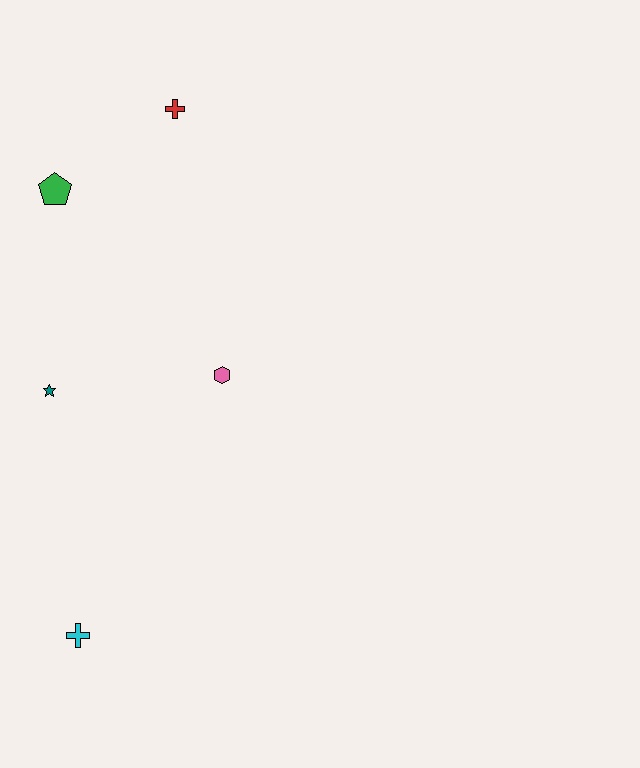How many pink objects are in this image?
There is 1 pink object.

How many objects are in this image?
There are 5 objects.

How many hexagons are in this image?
There is 1 hexagon.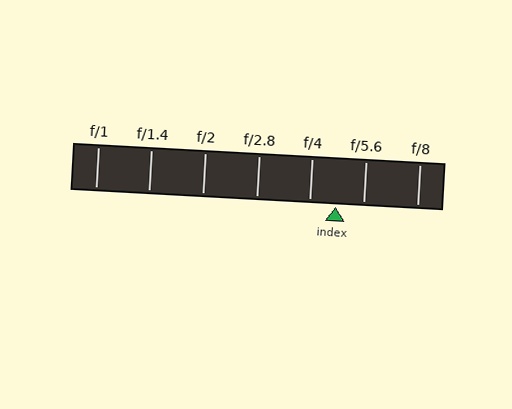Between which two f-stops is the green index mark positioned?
The index mark is between f/4 and f/5.6.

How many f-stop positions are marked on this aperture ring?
There are 7 f-stop positions marked.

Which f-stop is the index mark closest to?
The index mark is closest to f/4.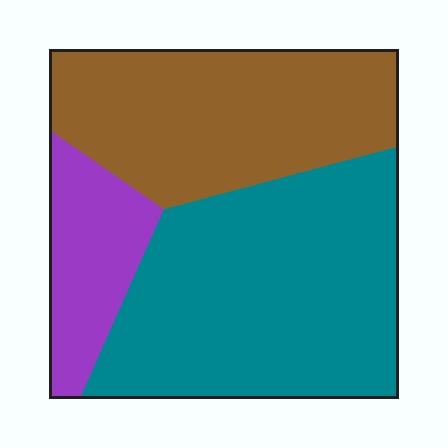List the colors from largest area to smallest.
From largest to smallest: teal, brown, purple.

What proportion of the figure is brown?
Brown covers 36% of the figure.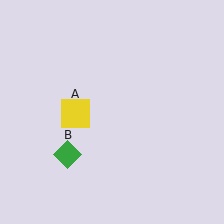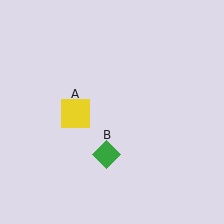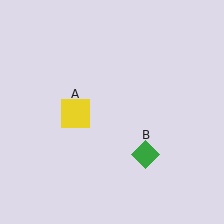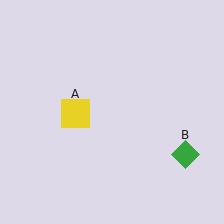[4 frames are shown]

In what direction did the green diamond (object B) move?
The green diamond (object B) moved right.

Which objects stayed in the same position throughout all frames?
Yellow square (object A) remained stationary.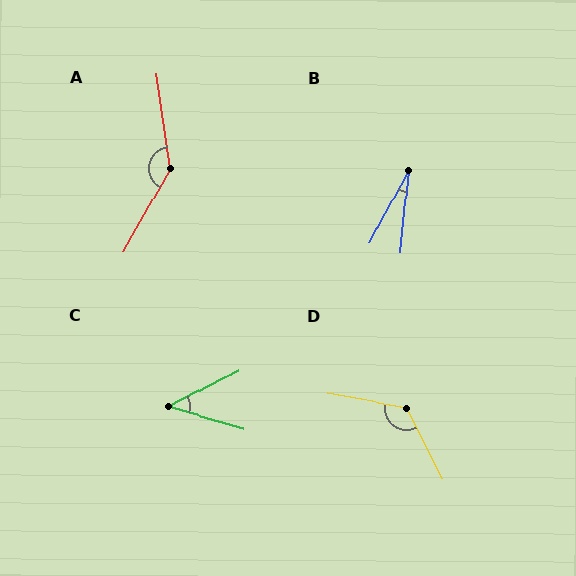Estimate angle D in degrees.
Approximately 126 degrees.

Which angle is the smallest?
B, at approximately 23 degrees.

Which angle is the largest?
A, at approximately 143 degrees.